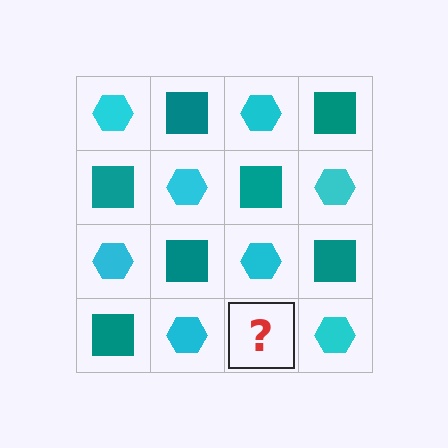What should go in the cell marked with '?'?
The missing cell should contain a teal square.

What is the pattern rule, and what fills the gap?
The rule is that it alternates cyan hexagon and teal square in a checkerboard pattern. The gap should be filled with a teal square.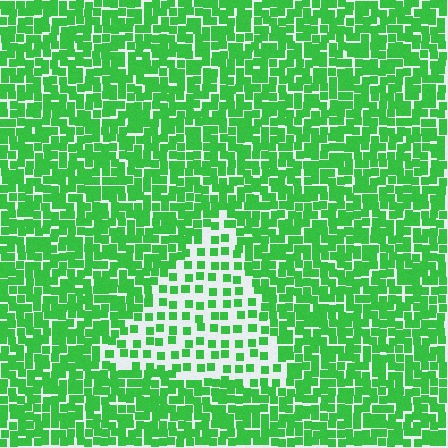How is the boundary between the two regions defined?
The boundary is defined by a change in element density (approximately 2.4x ratio). All elements are the same color, size, and shape.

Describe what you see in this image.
The image contains small green elements arranged at two different densities. A triangle-shaped region is visible where the elements are less densely packed than the surrounding area.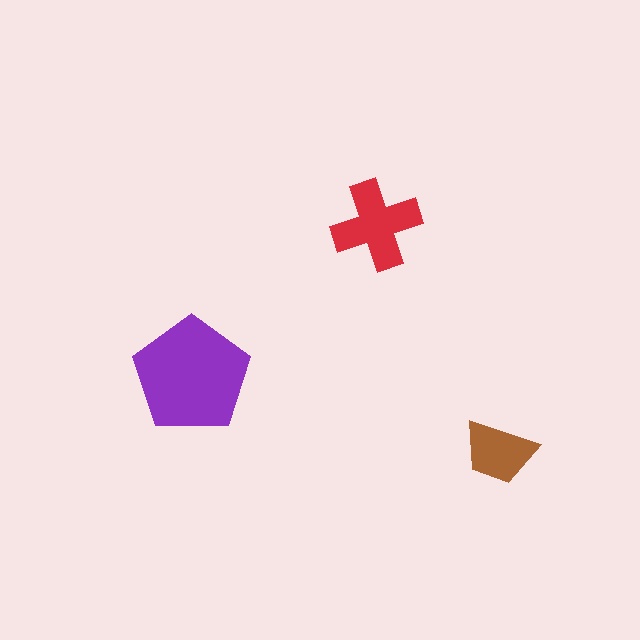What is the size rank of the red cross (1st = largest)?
2nd.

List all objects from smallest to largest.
The brown trapezoid, the red cross, the purple pentagon.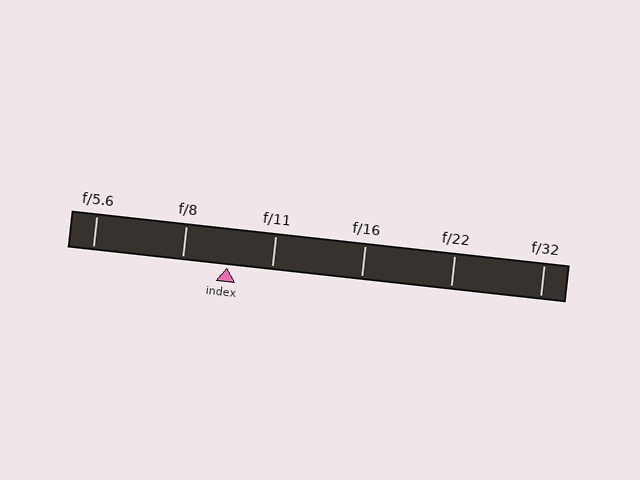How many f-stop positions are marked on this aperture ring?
There are 6 f-stop positions marked.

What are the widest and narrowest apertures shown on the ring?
The widest aperture shown is f/5.6 and the narrowest is f/32.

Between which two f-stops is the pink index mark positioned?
The index mark is between f/8 and f/11.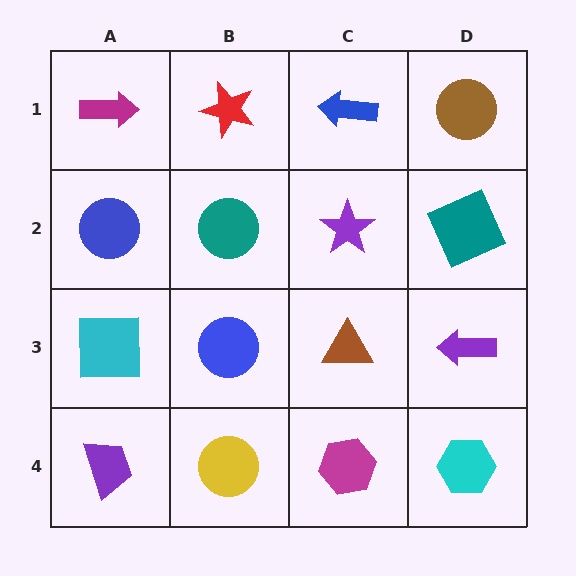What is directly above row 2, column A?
A magenta arrow.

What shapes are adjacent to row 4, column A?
A cyan square (row 3, column A), a yellow circle (row 4, column B).